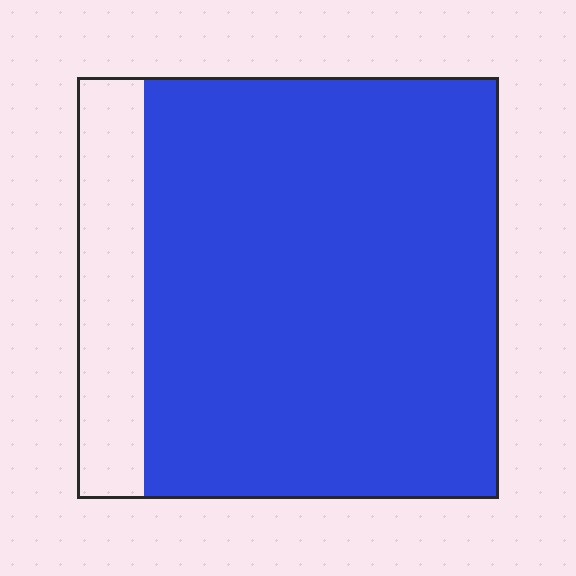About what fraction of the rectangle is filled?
About five sixths (5/6).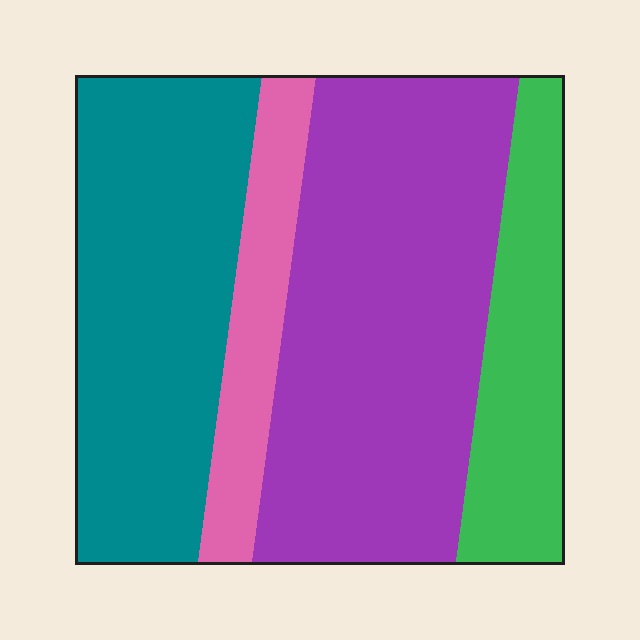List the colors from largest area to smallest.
From largest to smallest: purple, teal, green, pink.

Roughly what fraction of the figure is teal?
Teal covers roughly 30% of the figure.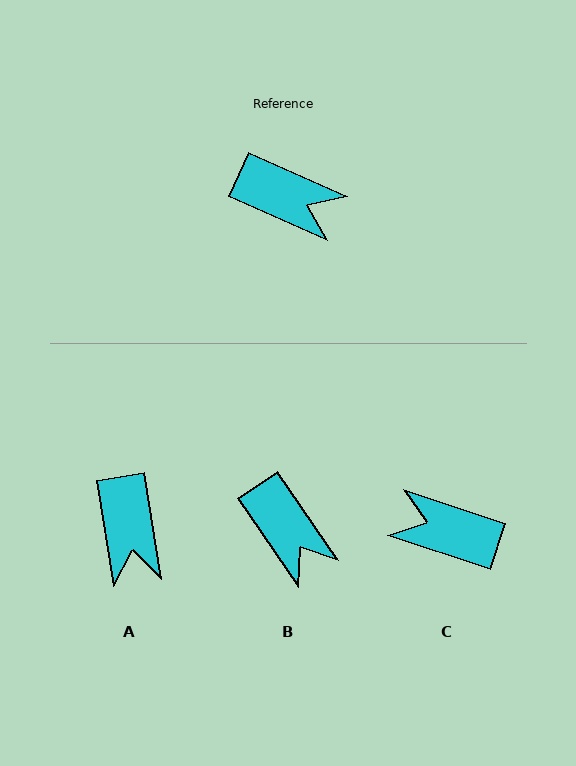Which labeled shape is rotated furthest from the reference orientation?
C, about 174 degrees away.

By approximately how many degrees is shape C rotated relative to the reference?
Approximately 174 degrees clockwise.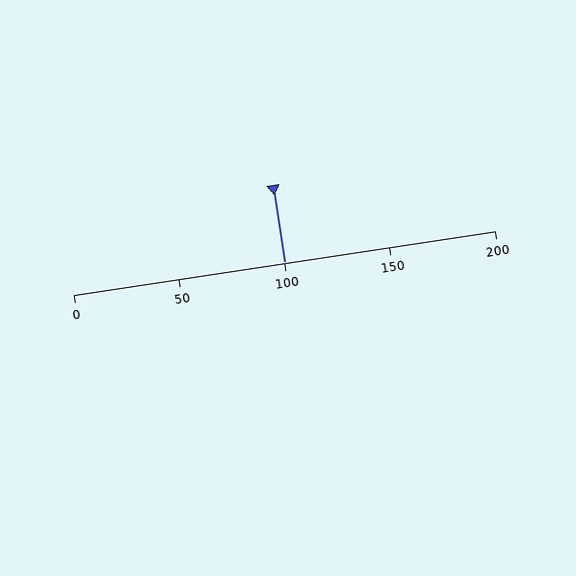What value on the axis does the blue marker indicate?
The marker indicates approximately 100.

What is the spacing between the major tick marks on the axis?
The major ticks are spaced 50 apart.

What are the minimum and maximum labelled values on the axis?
The axis runs from 0 to 200.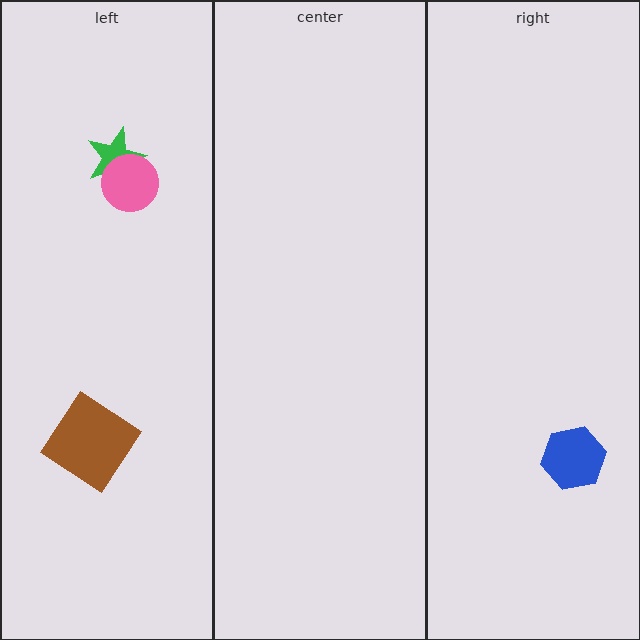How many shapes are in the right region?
1.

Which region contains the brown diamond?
The left region.